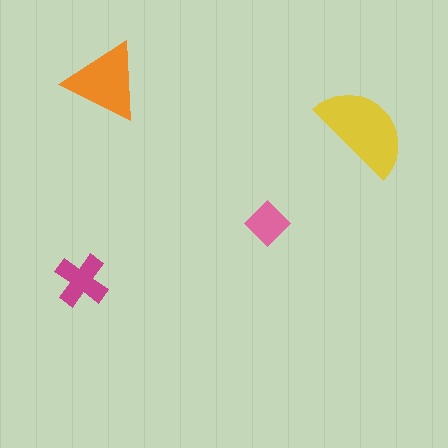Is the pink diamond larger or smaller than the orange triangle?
Smaller.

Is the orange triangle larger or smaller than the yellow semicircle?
Smaller.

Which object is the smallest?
The pink diamond.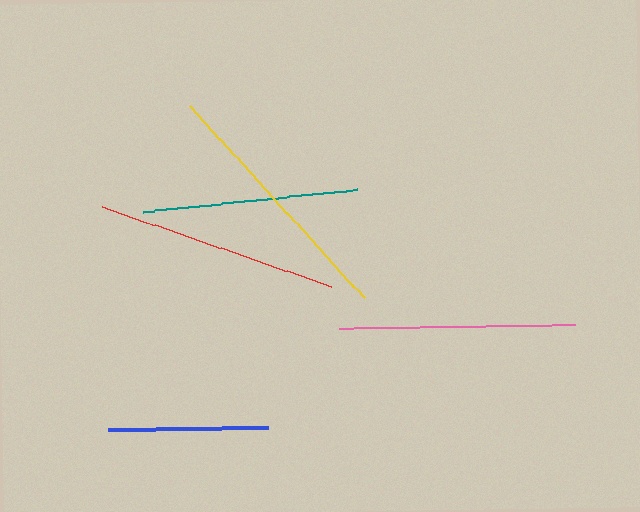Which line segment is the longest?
The yellow line is the longest at approximately 260 pixels.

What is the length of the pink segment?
The pink segment is approximately 236 pixels long.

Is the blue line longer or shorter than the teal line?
The teal line is longer than the blue line.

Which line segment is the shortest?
The blue line is the shortest at approximately 159 pixels.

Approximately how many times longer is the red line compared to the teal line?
The red line is approximately 1.1 times the length of the teal line.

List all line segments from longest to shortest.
From longest to shortest: yellow, red, pink, teal, blue.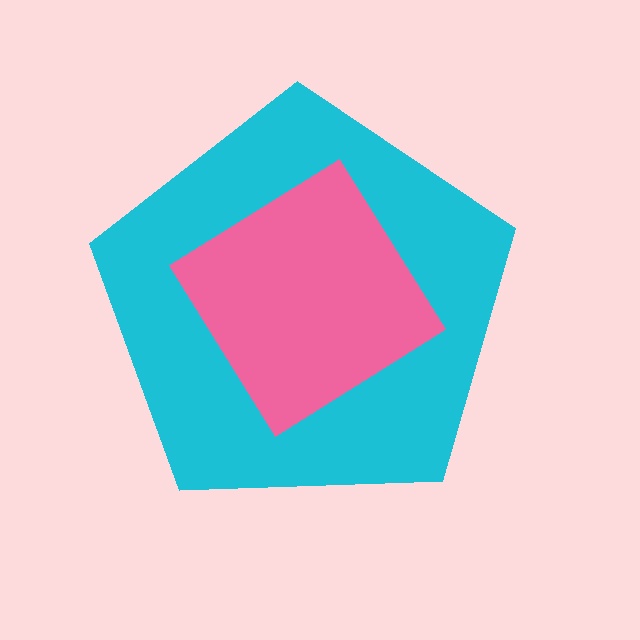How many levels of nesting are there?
2.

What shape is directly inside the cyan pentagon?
The pink diamond.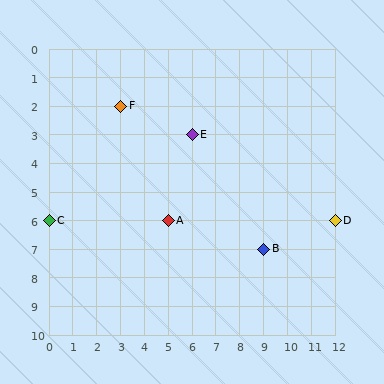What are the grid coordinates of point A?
Point A is at grid coordinates (5, 6).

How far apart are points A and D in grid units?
Points A and D are 7 columns apart.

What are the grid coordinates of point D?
Point D is at grid coordinates (12, 6).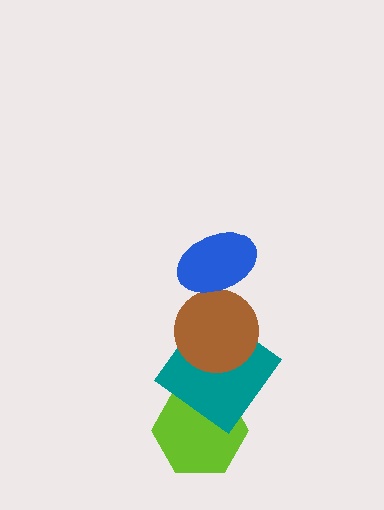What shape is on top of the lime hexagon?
The teal diamond is on top of the lime hexagon.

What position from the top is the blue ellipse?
The blue ellipse is 1st from the top.